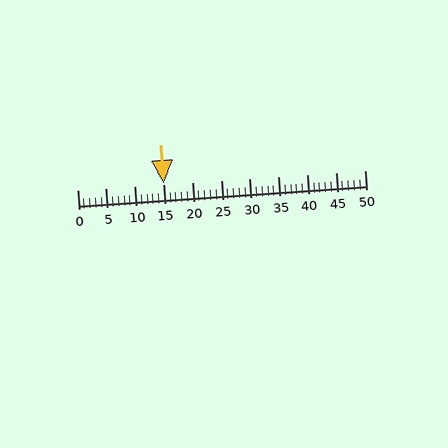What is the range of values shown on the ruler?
The ruler shows values from 0 to 50.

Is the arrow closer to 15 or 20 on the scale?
The arrow is closer to 15.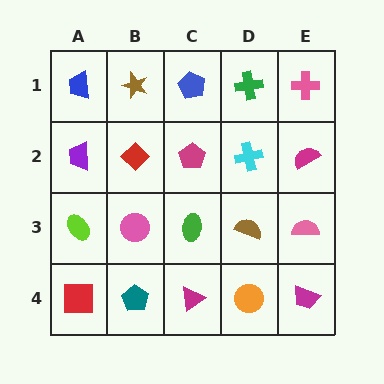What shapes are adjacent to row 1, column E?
A magenta semicircle (row 2, column E), a green cross (row 1, column D).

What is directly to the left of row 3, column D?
A green ellipse.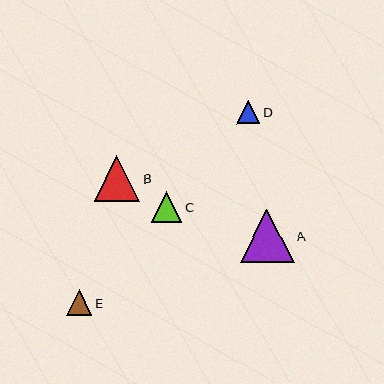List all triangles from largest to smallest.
From largest to smallest: A, B, C, E, D.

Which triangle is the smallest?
Triangle D is the smallest with a size of approximately 23 pixels.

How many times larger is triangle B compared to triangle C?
Triangle B is approximately 1.5 times the size of triangle C.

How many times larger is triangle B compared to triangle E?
Triangle B is approximately 1.8 times the size of triangle E.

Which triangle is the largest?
Triangle A is the largest with a size of approximately 54 pixels.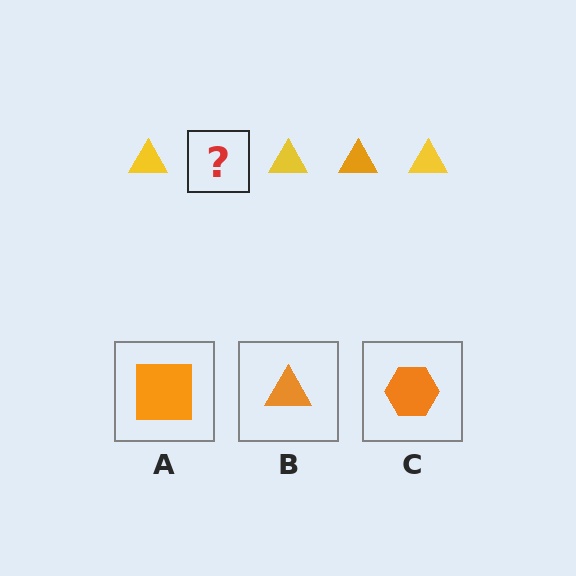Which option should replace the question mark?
Option B.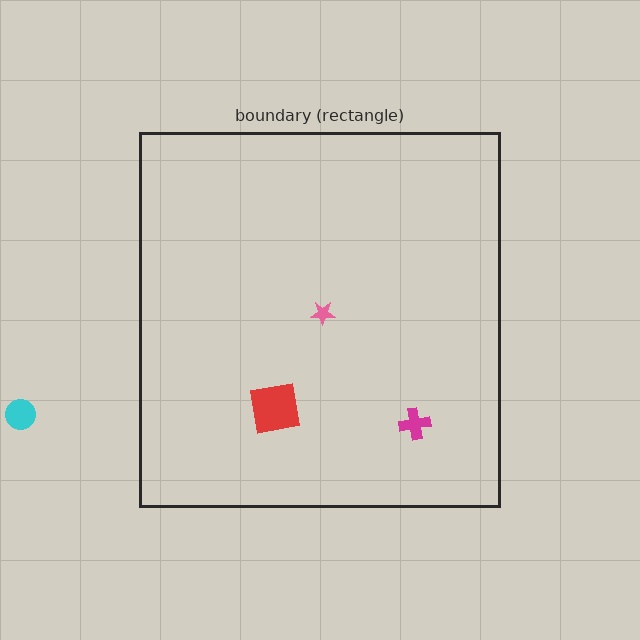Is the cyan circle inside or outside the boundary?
Outside.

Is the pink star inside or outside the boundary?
Inside.